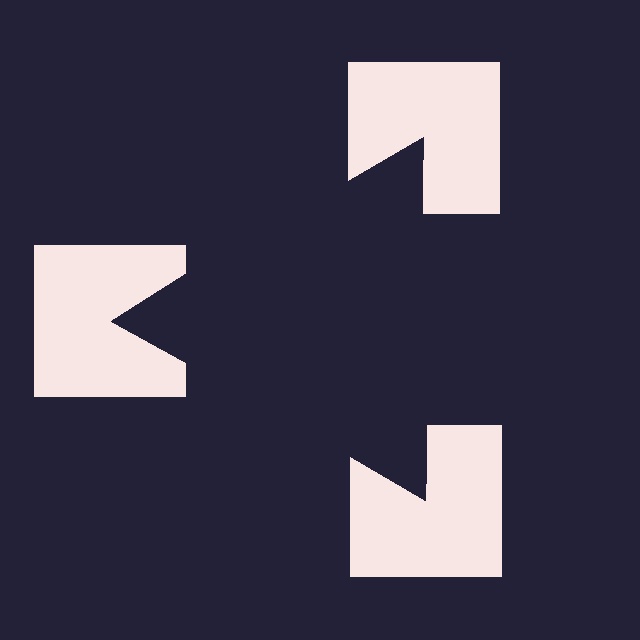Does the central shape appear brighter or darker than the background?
It typically appears slightly darker than the background, even though no actual brightness change is drawn.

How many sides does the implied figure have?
3 sides.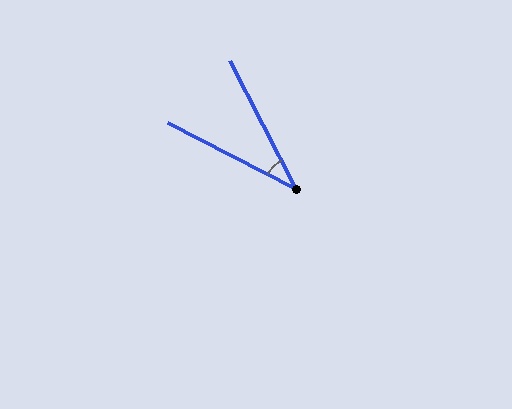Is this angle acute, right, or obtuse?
It is acute.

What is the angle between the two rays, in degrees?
Approximately 36 degrees.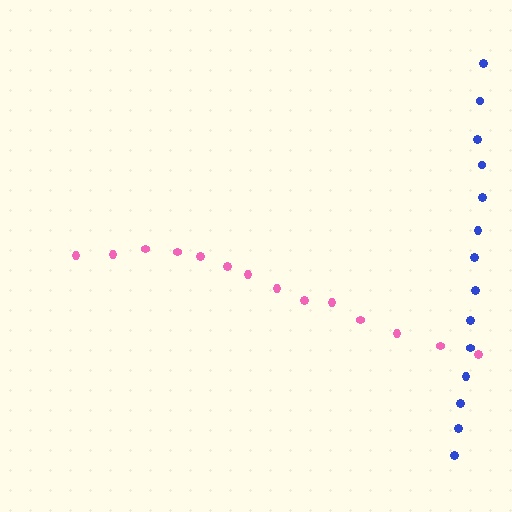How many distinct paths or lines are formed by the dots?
There are 2 distinct paths.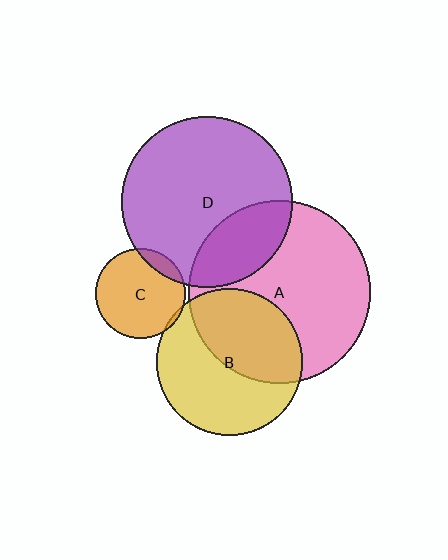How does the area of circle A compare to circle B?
Approximately 1.6 times.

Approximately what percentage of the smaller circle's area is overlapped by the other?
Approximately 10%.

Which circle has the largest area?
Circle A (pink).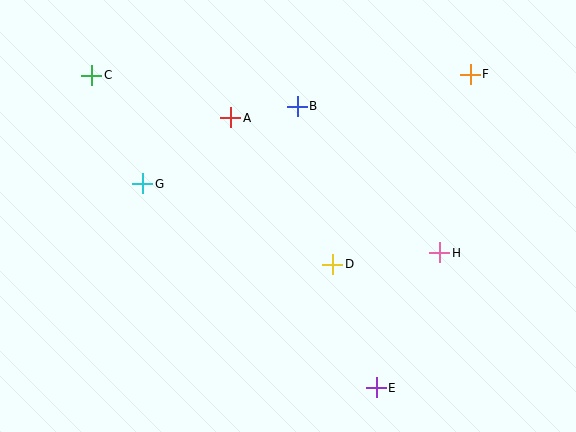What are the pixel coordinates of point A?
Point A is at (231, 118).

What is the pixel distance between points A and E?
The distance between A and E is 306 pixels.